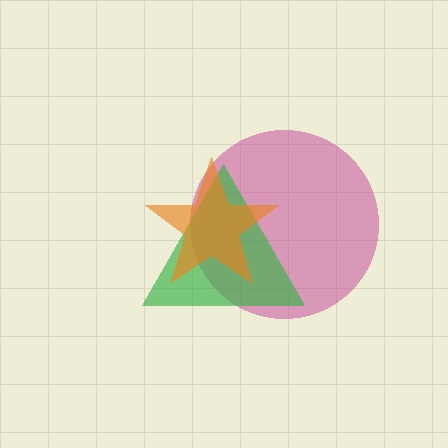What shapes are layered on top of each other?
The layered shapes are: a magenta circle, a green triangle, an orange star.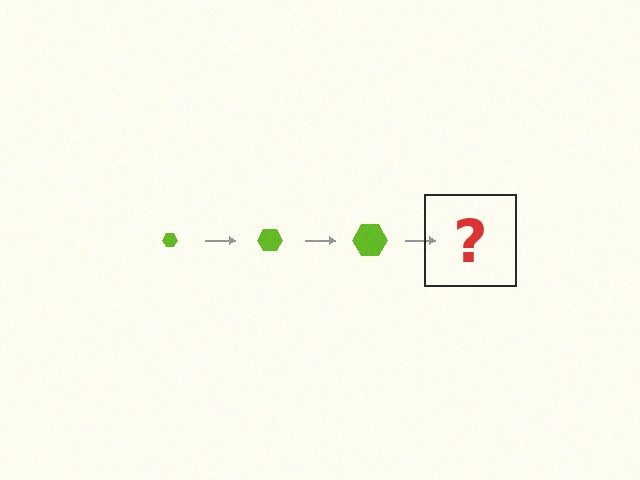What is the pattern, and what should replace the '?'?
The pattern is that the hexagon gets progressively larger each step. The '?' should be a lime hexagon, larger than the previous one.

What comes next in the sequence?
The next element should be a lime hexagon, larger than the previous one.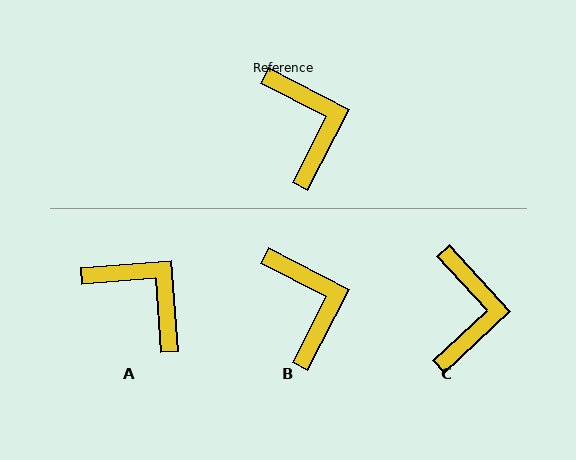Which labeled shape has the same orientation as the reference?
B.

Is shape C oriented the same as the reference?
No, it is off by about 20 degrees.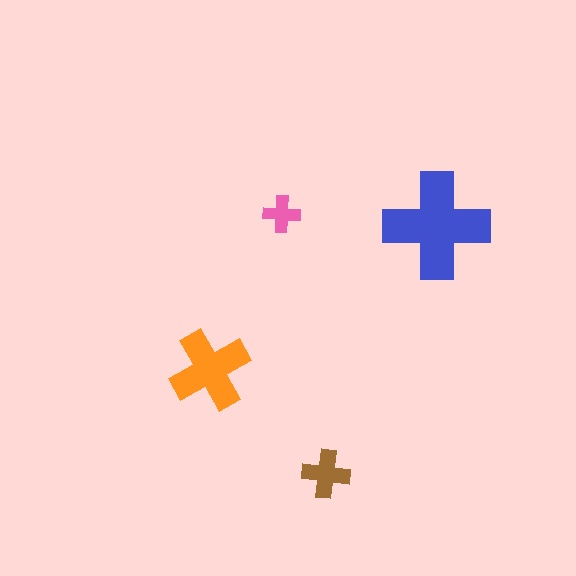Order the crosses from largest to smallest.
the blue one, the orange one, the brown one, the pink one.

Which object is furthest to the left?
The orange cross is leftmost.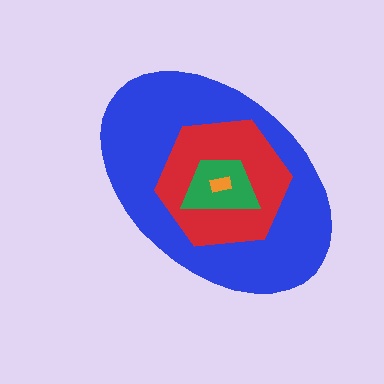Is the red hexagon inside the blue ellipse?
Yes.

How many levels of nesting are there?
4.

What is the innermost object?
The orange rectangle.